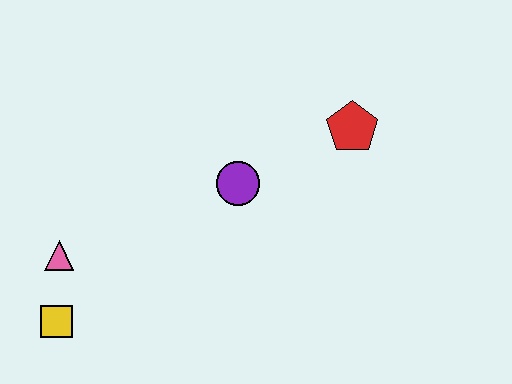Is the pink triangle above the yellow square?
Yes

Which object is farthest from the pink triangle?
The red pentagon is farthest from the pink triangle.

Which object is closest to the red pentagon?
The purple circle is closest to the red pentagon.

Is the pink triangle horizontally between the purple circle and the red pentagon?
No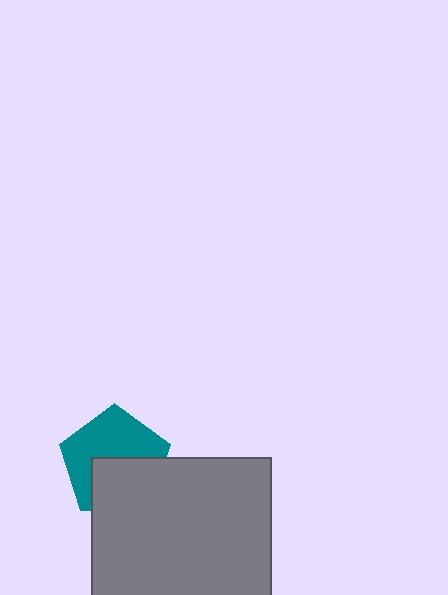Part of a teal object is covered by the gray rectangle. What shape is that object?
It is a pentagon.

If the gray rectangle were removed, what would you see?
You would see the complete teal pentagon.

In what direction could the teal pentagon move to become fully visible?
The teal pentagon could move up. That would shift it out from behind the gray rectangle entirely.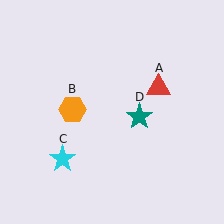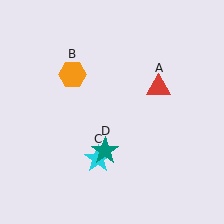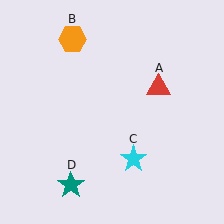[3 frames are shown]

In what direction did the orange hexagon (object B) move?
The orange hexagon (object B) moved up.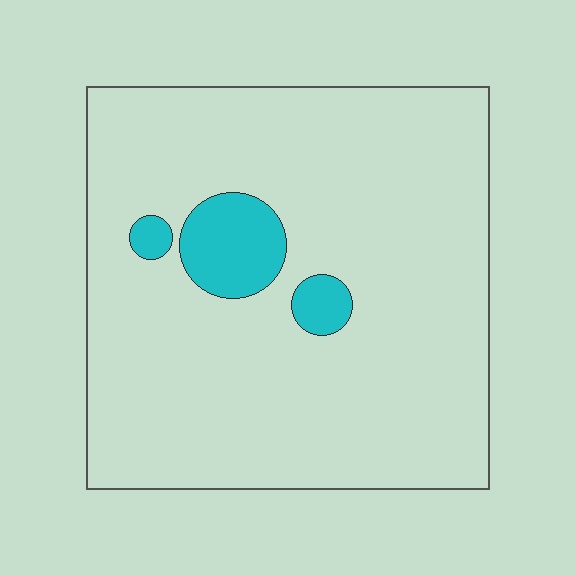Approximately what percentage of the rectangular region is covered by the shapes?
Approximately 10%.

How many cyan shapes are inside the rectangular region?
3.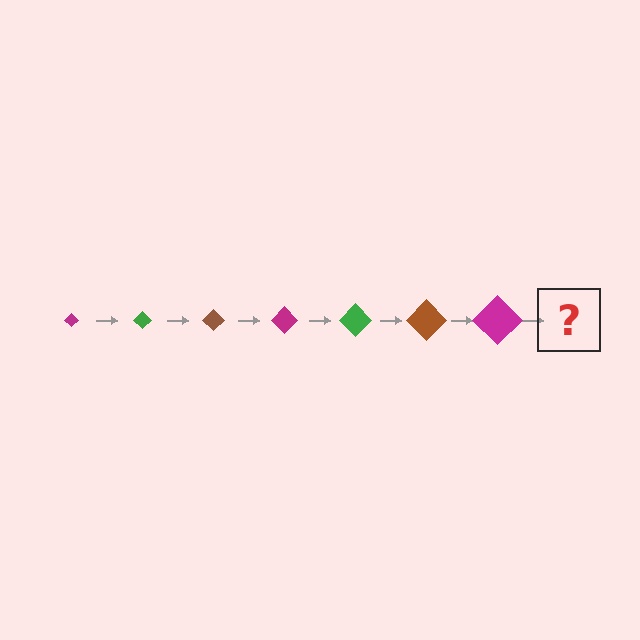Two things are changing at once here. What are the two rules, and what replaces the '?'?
The two rules are that the diamond grows larger each step and the color cycles through magenta, green, and brown. The '?' should be a green diamond, larger than the previous one.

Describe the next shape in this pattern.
It should be a green diamond, larger than the previous one.